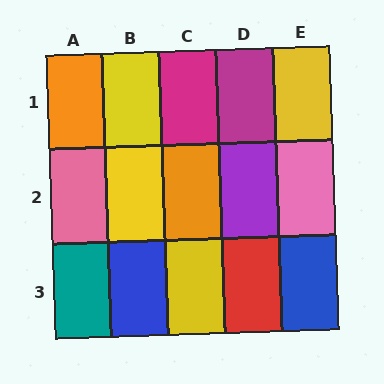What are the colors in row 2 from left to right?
Pink, yellow, orange, purple, pink.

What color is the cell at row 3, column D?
Red.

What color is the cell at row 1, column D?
Magenta.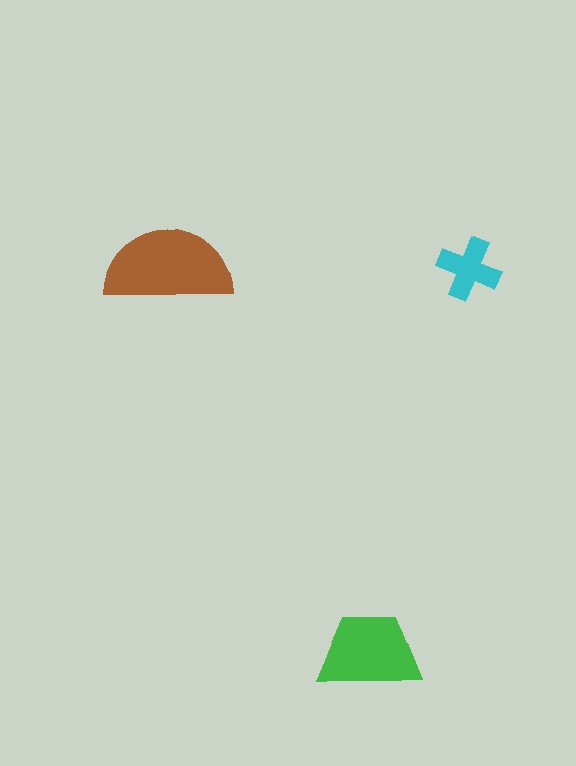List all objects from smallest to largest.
The cyan cross, the green trapezoid, the brown semicircle.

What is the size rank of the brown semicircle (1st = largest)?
1st.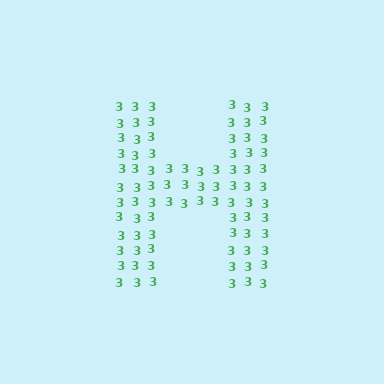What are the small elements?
The small elements are digit 3's.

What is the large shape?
The large shape is the letter H.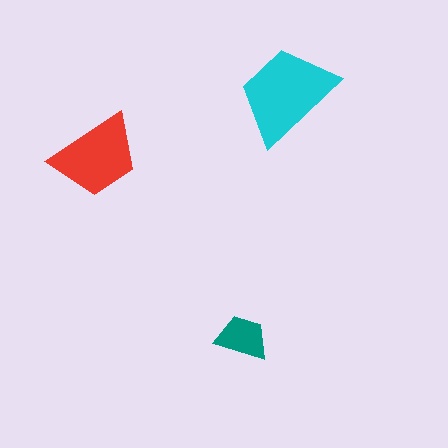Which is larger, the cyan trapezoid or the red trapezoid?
The cyan one.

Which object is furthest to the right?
The cyan trapezoid is rightmost.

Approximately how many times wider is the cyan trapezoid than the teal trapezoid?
About 2 times wider.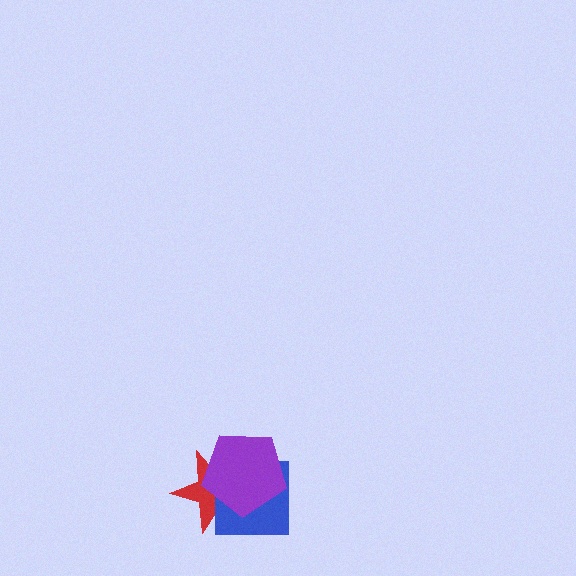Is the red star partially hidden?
Yes, it is partially covered by another shape.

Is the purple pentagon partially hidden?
No, no other shape covers it.